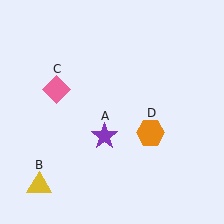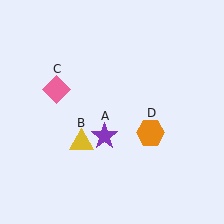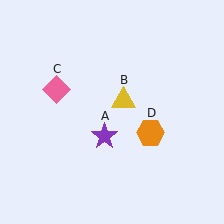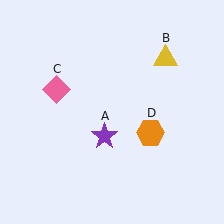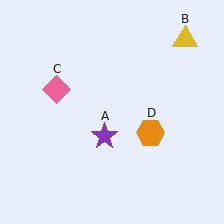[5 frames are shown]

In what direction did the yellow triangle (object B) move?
The yellow triangle (object B) moved up and to the right.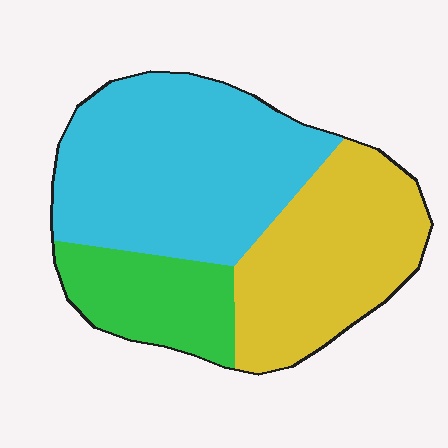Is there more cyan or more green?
Cyan.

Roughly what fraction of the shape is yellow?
Yellow covers 34% of the shape.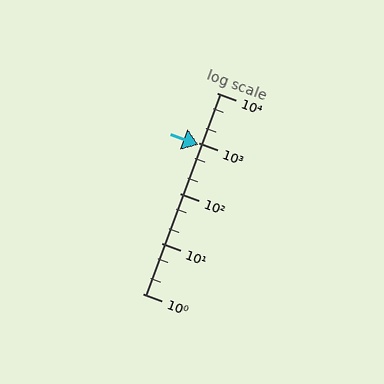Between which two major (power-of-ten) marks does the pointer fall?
The pointer is between 100 and 1000.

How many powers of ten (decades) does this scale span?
The scale spans 4 decades, from 1 to 10000.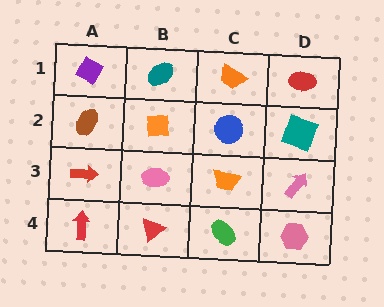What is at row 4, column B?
A red triangle.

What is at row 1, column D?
A red ellipse.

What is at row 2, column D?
A teal square.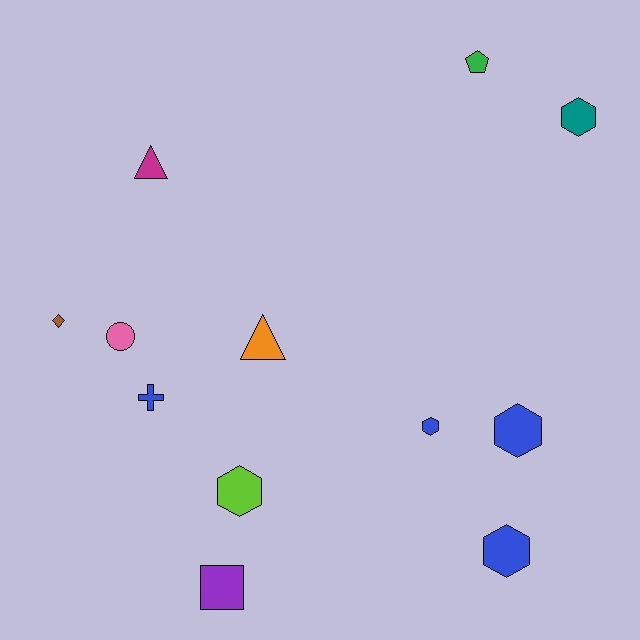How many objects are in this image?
There are 12 objects.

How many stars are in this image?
There are no stars.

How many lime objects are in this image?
There is 1 lime object.